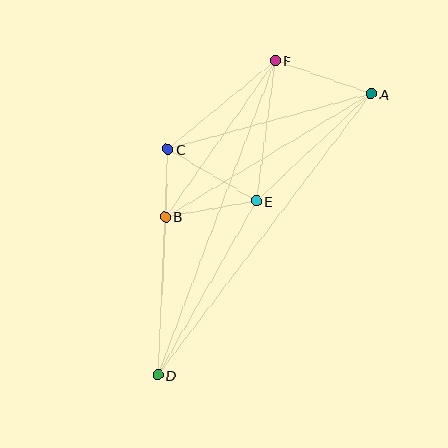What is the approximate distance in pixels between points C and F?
The distance between C and F is approximately 139 pixels.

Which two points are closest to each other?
Points B and C are closest to each other.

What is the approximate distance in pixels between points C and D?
The distance between C and D is approximately 226 pixels.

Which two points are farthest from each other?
Points A and D are farthest from each other.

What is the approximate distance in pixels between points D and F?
The distance between D and F is approximately 336 pixels.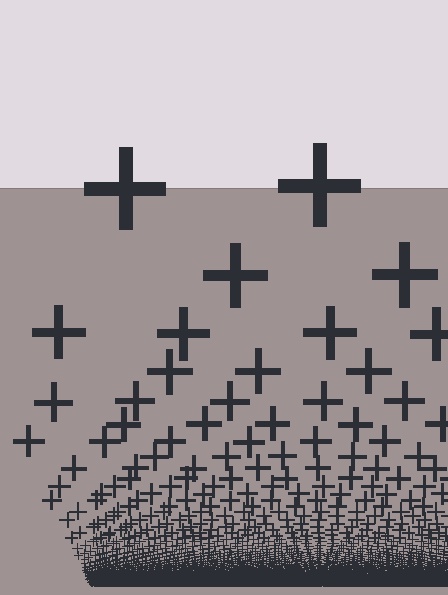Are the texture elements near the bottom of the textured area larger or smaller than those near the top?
Smaller. The gradient is inverted — elements near the bottom are smaller and denser.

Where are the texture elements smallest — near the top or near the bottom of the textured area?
Near the bottom.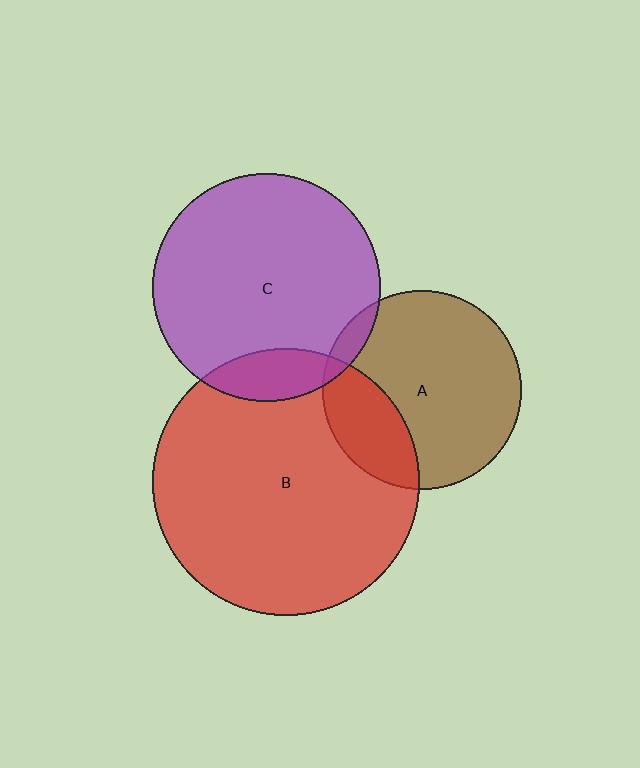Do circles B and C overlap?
Yes.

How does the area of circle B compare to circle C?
Approximately 1.4 times.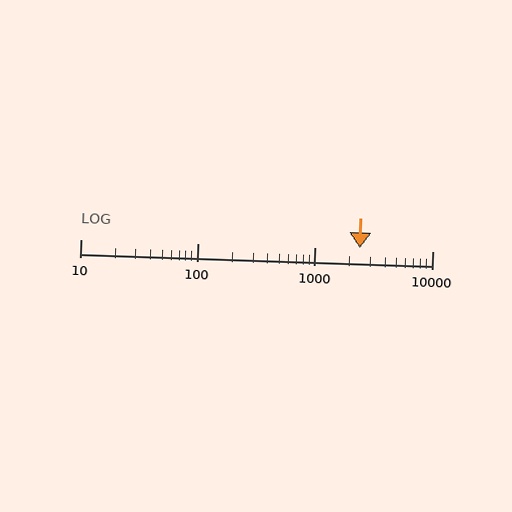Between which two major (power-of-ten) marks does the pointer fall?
The pointer is between 1000 and 10000.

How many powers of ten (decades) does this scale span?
The scale spans 3 decades, from 10 to 10000.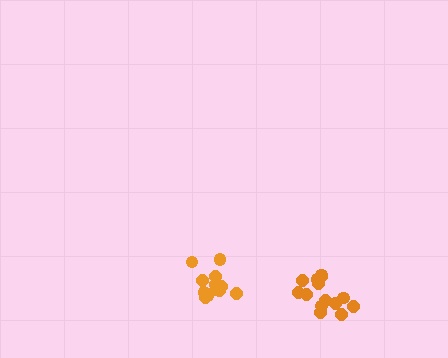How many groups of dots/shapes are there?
There are 2 groups.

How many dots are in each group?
Group 1: 12 dots, Group 2: 14 dots (26 total).